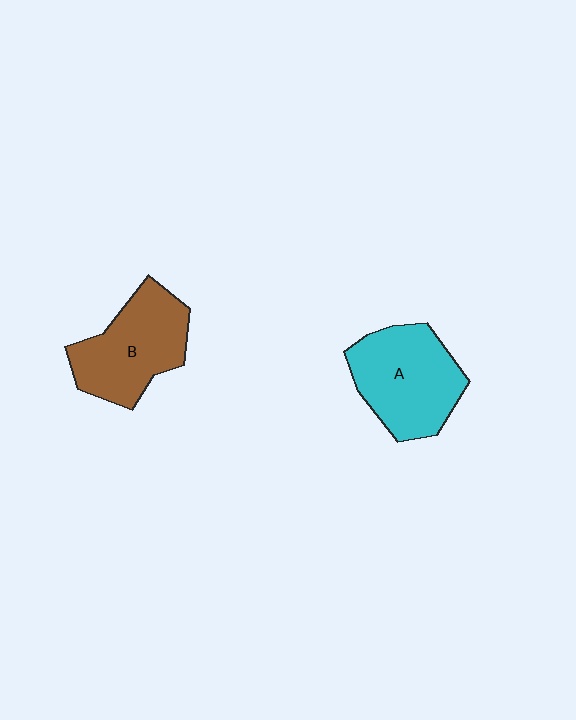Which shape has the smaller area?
Shape B (brown).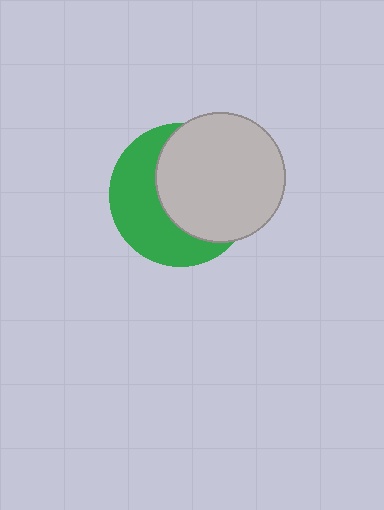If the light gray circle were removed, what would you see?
You would see the complete green circle.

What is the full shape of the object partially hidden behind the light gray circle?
The partially hidden object is a green circle.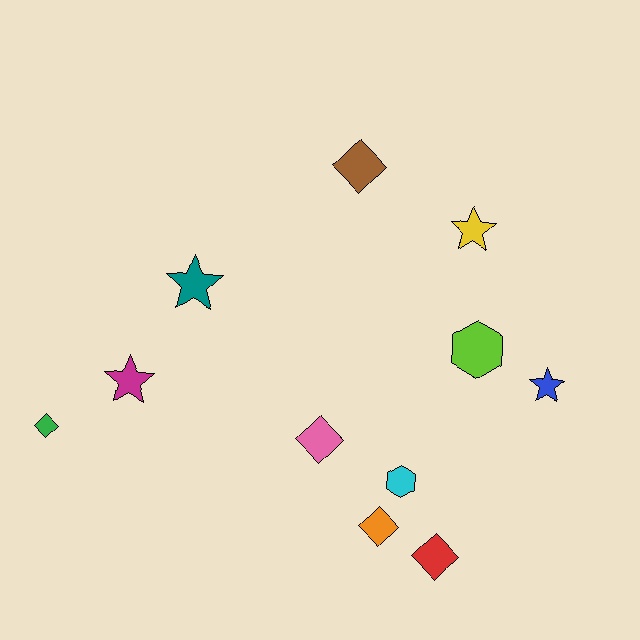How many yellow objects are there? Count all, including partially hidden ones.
There is 1 yellow object.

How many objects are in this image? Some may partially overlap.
There are 11 objects.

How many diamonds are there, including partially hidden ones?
There are 5 diamonds.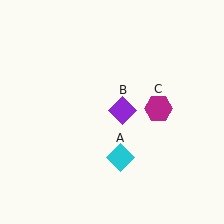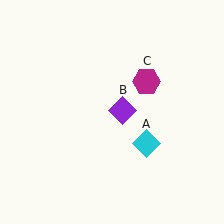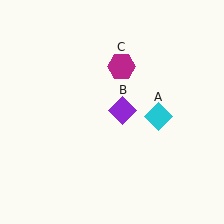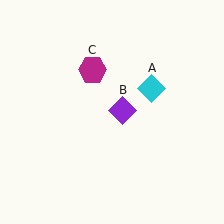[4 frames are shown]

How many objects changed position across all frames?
2 objects changed position: cyan diamond (object A), magenta hexagon (object C).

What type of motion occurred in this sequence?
The cyan diamond (object A), magenta hexagon (object C) rotated counterclockwise around the center of the scene.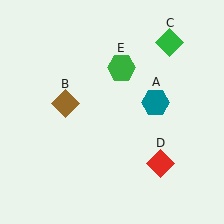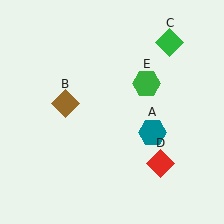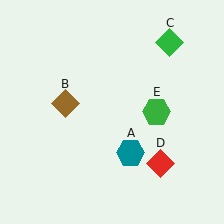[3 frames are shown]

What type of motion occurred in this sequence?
The teal hexagon (object A), green hexagon (object E) rotated clockwise around the center of the scene.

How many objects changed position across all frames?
2 objects changed position: teal hexagon (object A), green hexagon (object E).